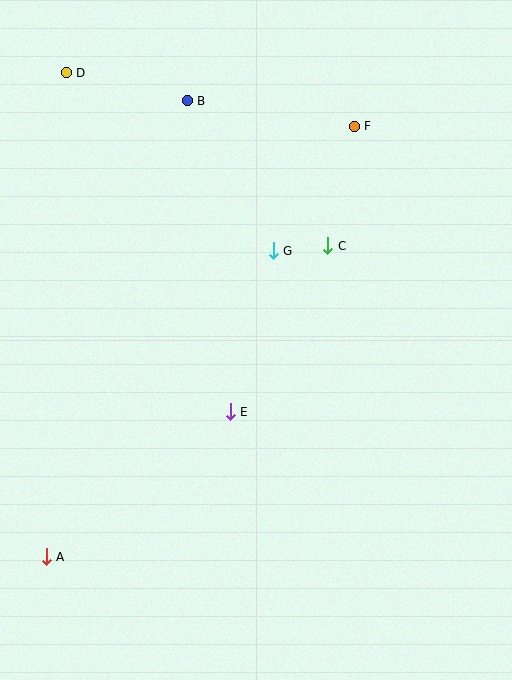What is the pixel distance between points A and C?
The distance between A and C is 420 pixels.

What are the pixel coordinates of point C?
Point C is at (328, 246).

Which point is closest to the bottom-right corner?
Point E is closest to the bottom-right corner.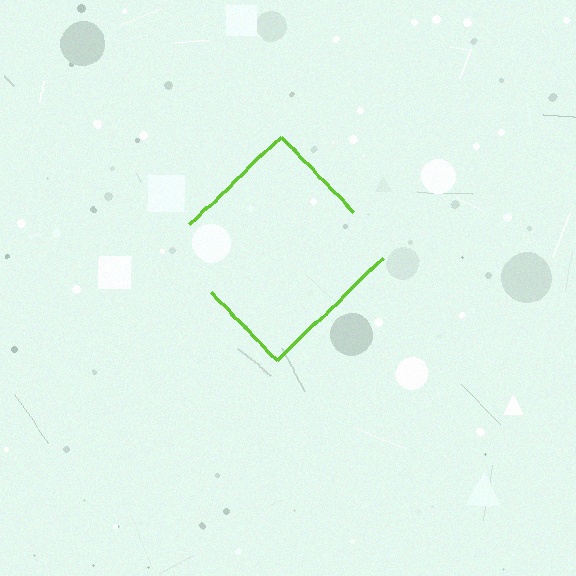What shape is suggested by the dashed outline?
The dashed outline suggests a diamond.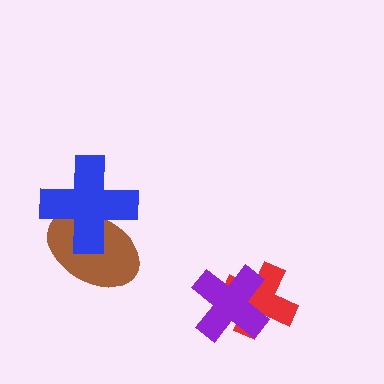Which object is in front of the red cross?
The purple cross is in front of the red cross.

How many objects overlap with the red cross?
1 object overlaps with the red cross.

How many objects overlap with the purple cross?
1 object overlaps with the purple cross.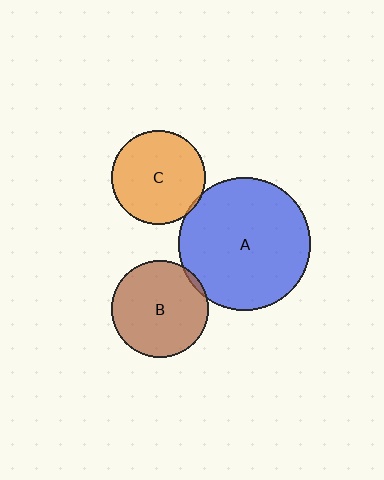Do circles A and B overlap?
Yes.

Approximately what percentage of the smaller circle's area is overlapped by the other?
Approximately 5%.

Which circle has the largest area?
Circle A (blue).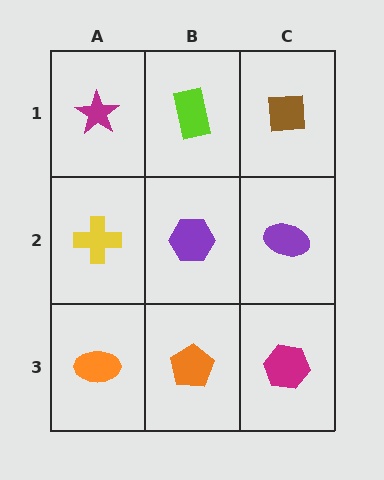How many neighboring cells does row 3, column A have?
2.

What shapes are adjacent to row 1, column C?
A purple ellipse (row 2, column C), a lime rectangle (row 1, column B).